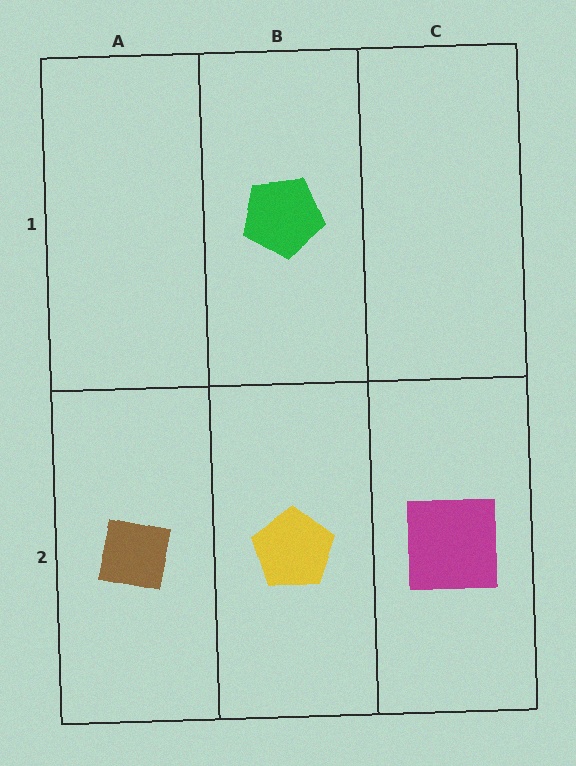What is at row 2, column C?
A magenta square.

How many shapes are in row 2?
3 shapes.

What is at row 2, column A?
A brown square.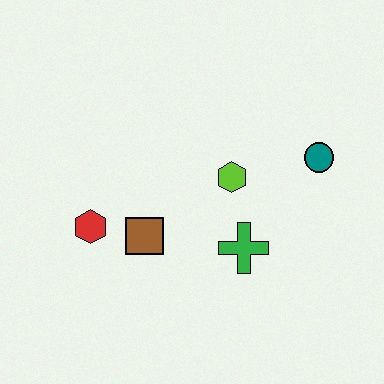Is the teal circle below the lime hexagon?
No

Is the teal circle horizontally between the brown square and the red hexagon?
No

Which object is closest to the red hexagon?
The brown square is closest to the red hexagon.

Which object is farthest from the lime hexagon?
The red hexagon is farthest from the lime hexagon.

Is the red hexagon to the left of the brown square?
Yes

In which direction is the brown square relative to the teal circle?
The brown square is to the left of the teal circle.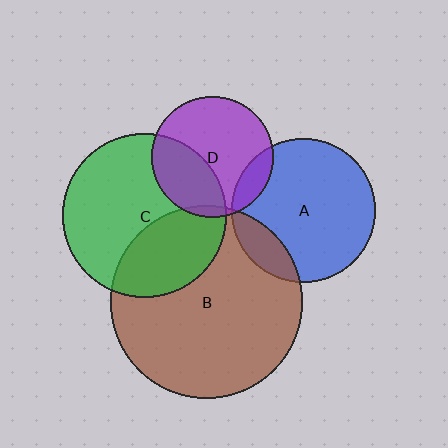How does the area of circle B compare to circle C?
Approximately 1.4 times.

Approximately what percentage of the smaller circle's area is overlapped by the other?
Approximately 15%.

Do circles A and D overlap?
Yes.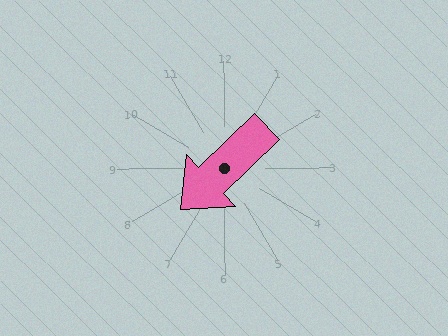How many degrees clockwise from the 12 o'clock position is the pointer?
Approximately 226 degrees.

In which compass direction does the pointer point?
Southwest.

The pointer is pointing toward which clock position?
Roughly 8 o'clock.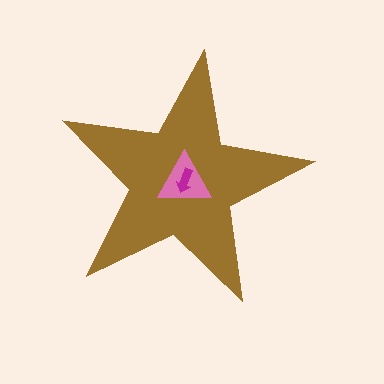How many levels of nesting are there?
3.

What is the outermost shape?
The brown star.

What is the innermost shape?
The magenta arrow.